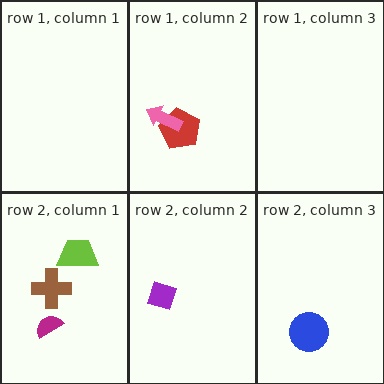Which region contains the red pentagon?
The row 1, column 2 region.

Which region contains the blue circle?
The row 2, column 3 region.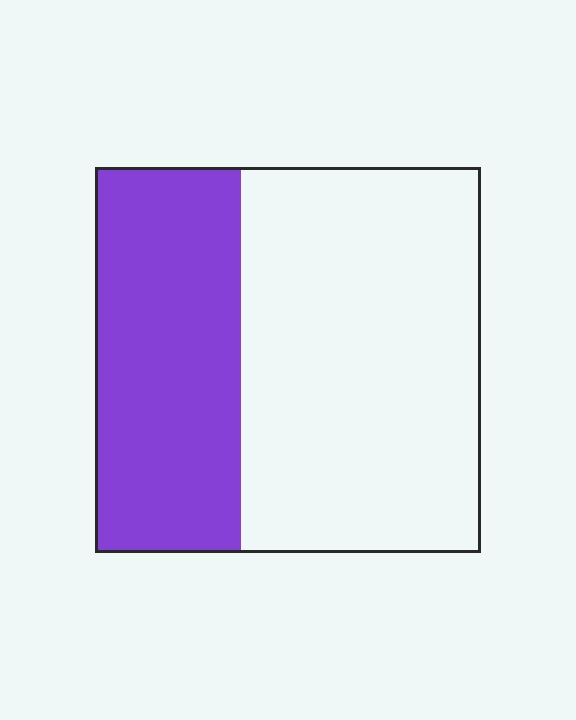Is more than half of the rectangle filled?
No.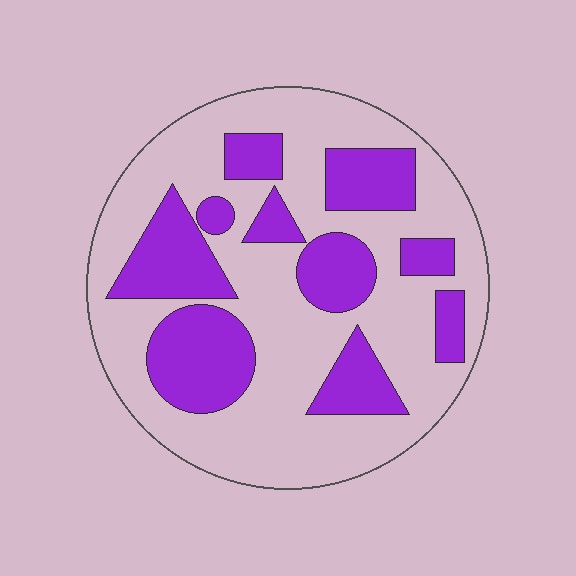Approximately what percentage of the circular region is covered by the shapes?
Approximately 35%.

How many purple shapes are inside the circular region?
10.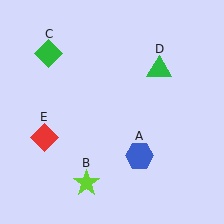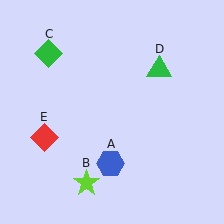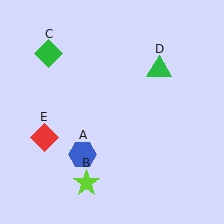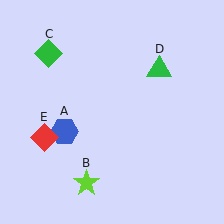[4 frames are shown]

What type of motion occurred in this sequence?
The blue hexagon (object A) rotated clockwise around the center of the scene.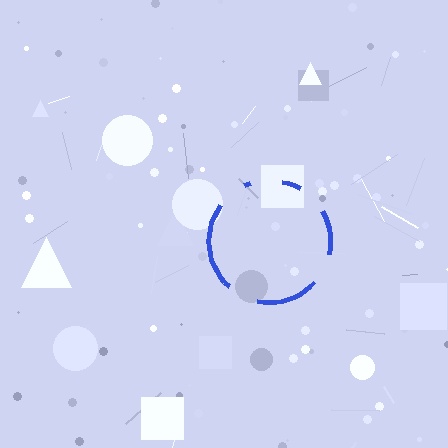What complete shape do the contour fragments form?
The contour fragments form a circle.